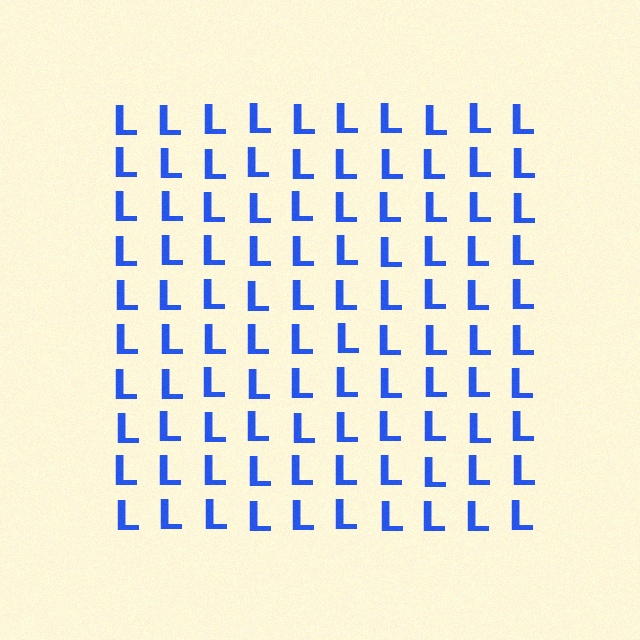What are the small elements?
The small elements are letter L's.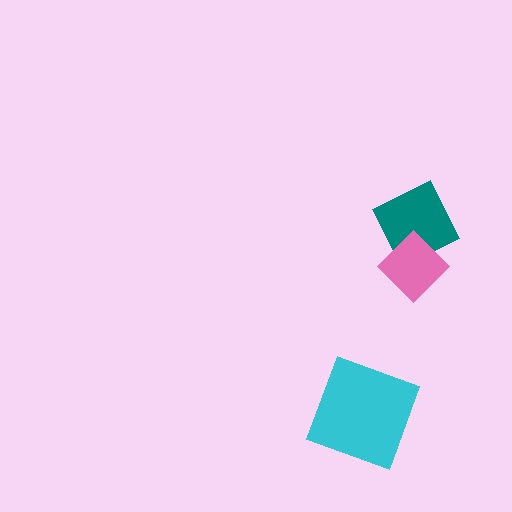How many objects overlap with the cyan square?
0 objects overlap with the cyan square.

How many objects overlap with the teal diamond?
1 object overlaps with the teal diamond.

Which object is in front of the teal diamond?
The pink diamond is in front of the teal diamond.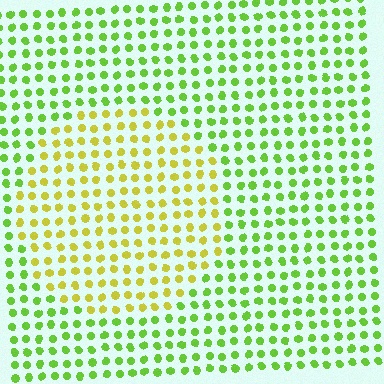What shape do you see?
I see a circle.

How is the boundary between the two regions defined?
The boundary is defined purely by a slight shift in hue (about 39 degrees). Spacing, size, and orientation are identical on both sides.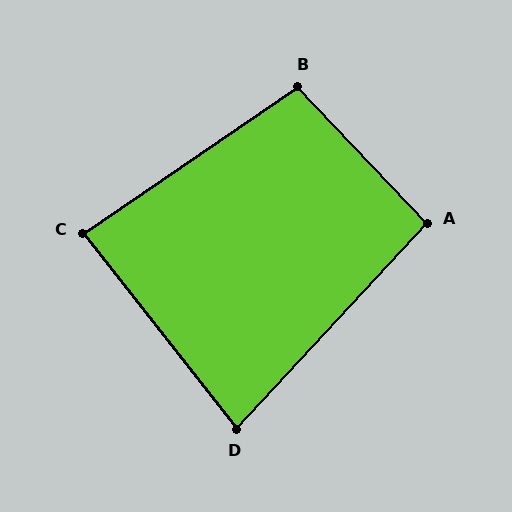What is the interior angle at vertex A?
Approximately 94 degrees (approximately right).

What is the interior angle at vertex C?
Approximately 86 degrees (approximately right).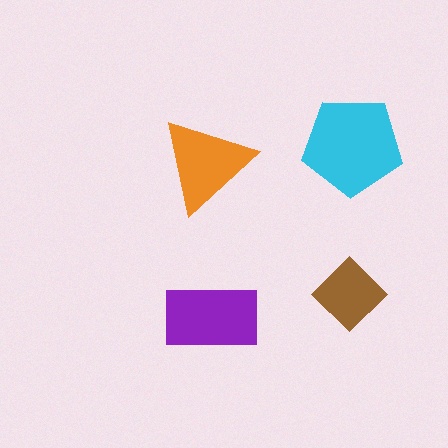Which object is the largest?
The cyan pentagon.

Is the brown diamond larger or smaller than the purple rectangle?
Smaller.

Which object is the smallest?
The brown diamond.